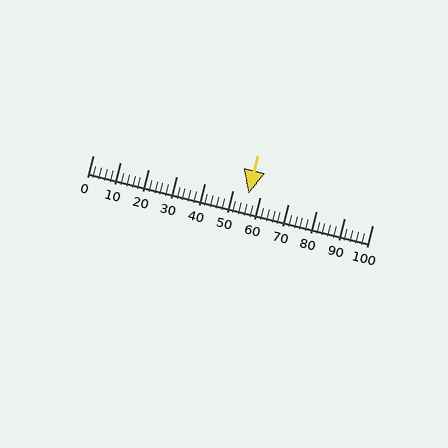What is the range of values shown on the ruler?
The ruler shows values from 0 to 100.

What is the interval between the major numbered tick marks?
The major tick marks are spaced 10 units apart.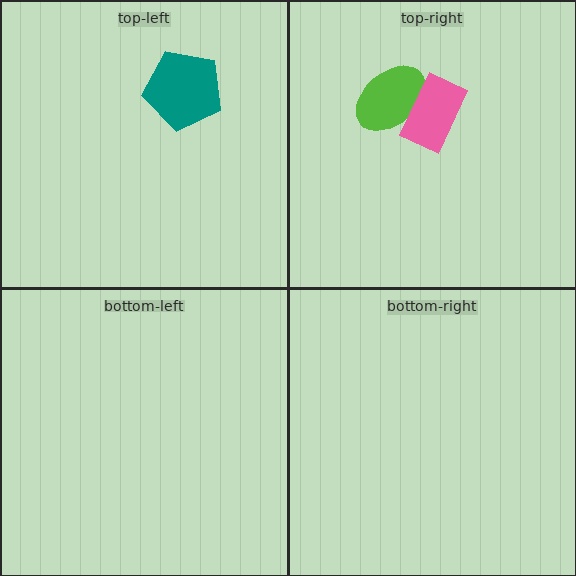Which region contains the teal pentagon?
The top-left region.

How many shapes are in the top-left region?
1.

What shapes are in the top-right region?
The lime ellipse, the pink rectangle.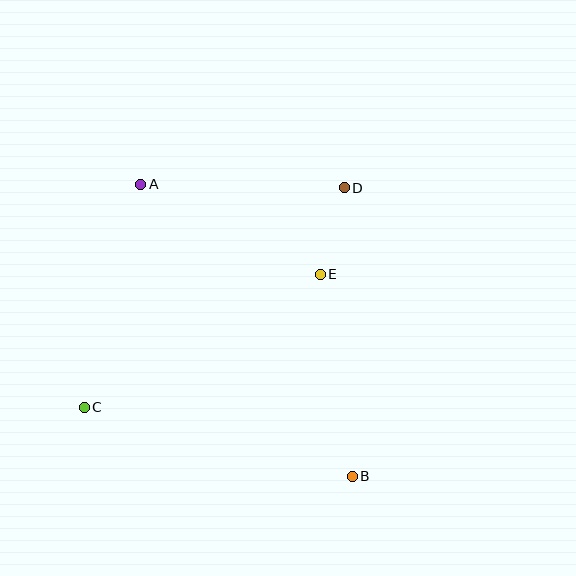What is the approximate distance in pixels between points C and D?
The distance between C and D is approximately 340 pixels.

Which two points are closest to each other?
Points D and E are closest to each other.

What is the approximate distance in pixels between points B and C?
The distance between B and C is approximately 277 pixels.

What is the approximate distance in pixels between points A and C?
The distance between A and C is approximately 230 pixels.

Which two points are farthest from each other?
Points A and B are farthest from each other.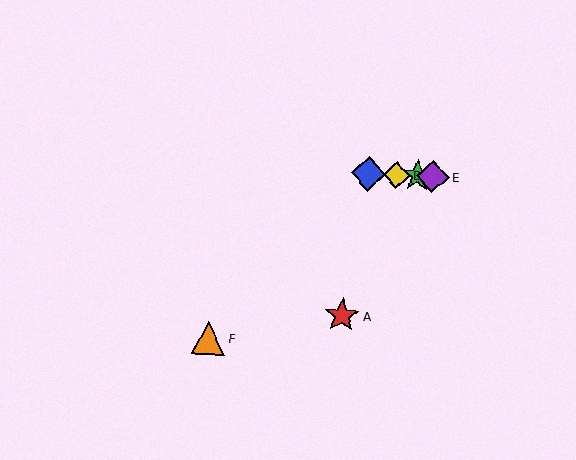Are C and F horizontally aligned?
No, C is at y≈176 and F is at y≈338.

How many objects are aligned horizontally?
4 objects (B, C, D, E) are aligned horizontally.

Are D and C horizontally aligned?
Yes, both are at y≈175.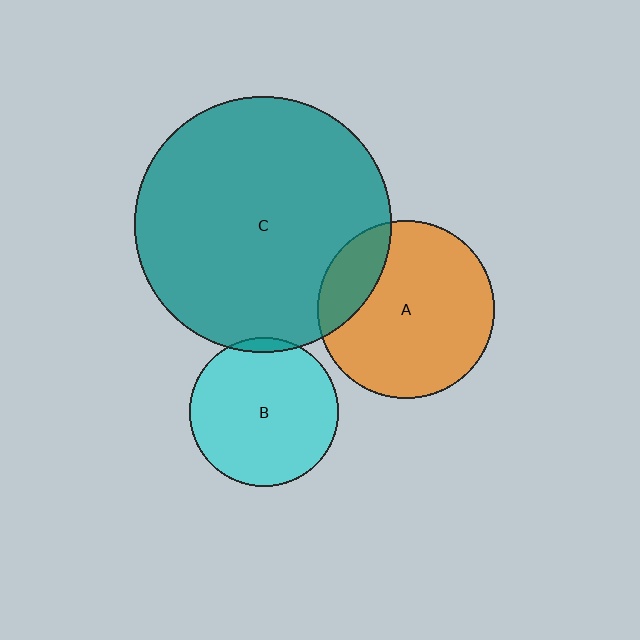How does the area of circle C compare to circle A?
Approximately 2.1 times.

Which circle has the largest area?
Circle C (teal).